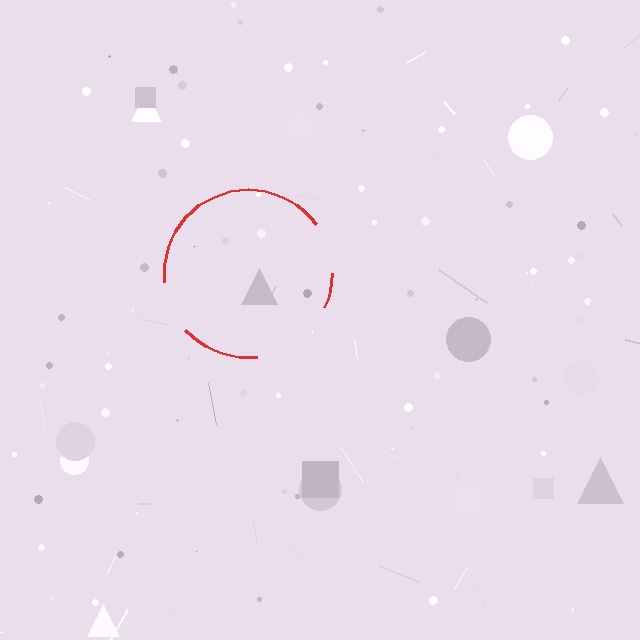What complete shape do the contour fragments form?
The contour fragments form a circle.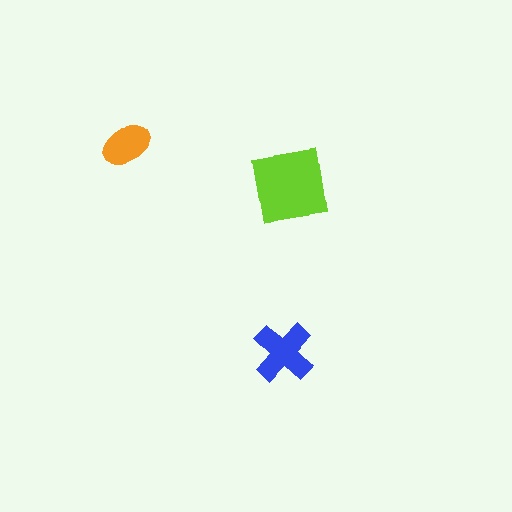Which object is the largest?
The lime square.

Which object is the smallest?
The orange ellipse.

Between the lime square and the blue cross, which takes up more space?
The lime square.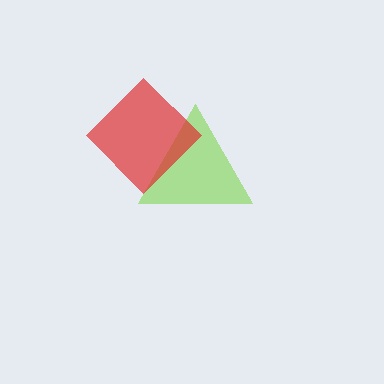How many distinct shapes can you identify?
There are 2 distinct shapes: a lime triangle, a red diamond.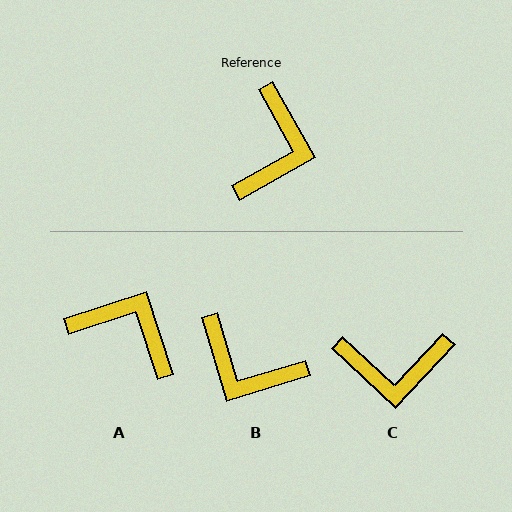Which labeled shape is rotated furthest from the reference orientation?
B, about 103 degrees away.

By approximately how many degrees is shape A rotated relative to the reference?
Approximately 79 degrees counter-clockwise.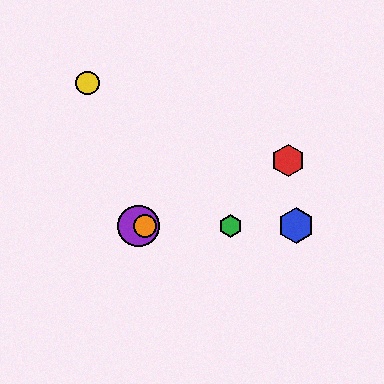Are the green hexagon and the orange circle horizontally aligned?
Yes, both are at y≈226.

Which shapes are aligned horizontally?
The blue hexagon, the green hexagon, the purple circle, the orange circle are aligned horizontally.